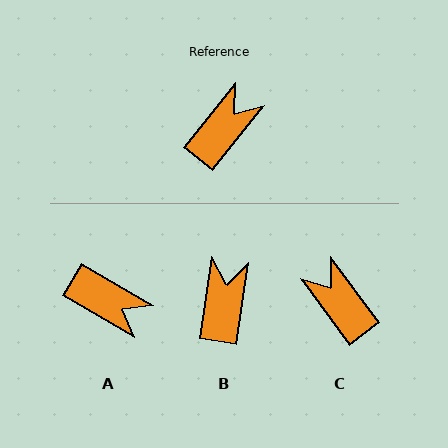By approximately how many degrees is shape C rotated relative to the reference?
Approximately 75 degrees counter-clockwise.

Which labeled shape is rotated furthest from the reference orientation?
A, about 82 degrees away.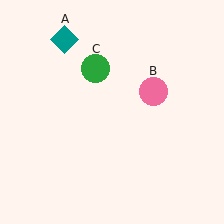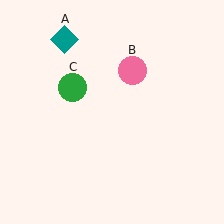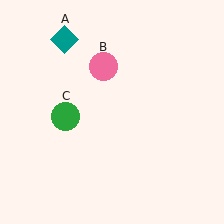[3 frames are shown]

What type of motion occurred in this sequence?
The pink circle (object B), green circle (object C) rotated counterclockwise around the center of the scene.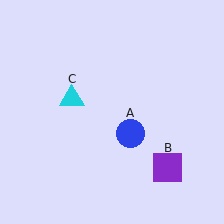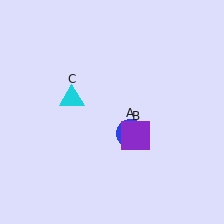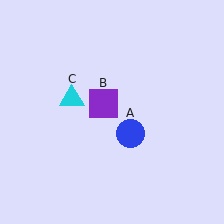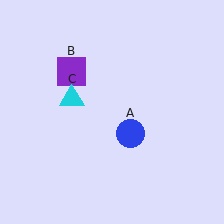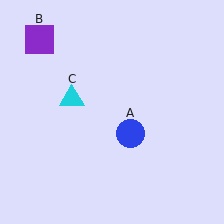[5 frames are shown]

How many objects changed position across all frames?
1 object changed position: purple square (object B).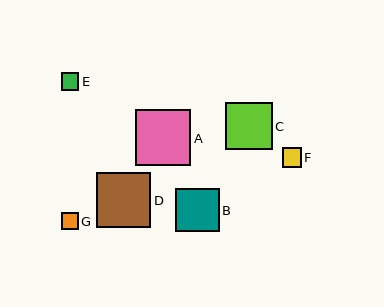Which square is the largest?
Square A is the largest with a size of approximately 55 pixels.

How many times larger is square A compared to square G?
Square A is approximately 3.4 times the size of square G.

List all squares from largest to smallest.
From largest to smallest: A, D, C, B, F, E, G.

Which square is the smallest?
Square G is the smallest with a size of approximately 16 pixels.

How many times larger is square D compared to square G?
Square D is approximately 3.3 times the size of square G.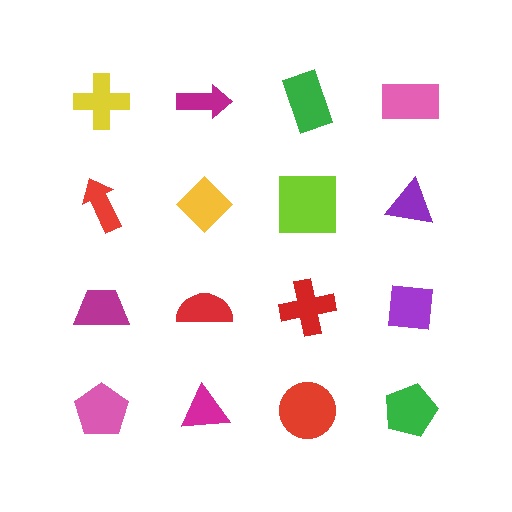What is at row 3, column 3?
A red cross.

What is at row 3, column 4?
A purple square.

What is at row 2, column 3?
A lime square.